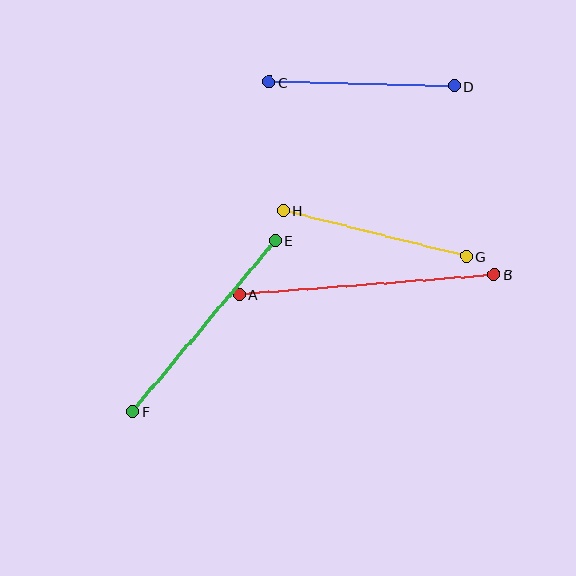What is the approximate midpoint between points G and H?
The midpoint is at approximately (375, 233) pixels.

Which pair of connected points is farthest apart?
Points A and B are farthest apart.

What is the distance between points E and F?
The distance is approximately 224 pixels.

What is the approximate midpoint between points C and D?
The midpoint is at approximately (362, 84) pixels.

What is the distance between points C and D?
The distance is approximately 185 pixels.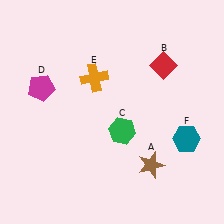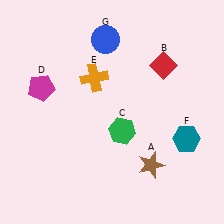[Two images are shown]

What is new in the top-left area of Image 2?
A blue circle (G) was added in the top-left area of Image 2.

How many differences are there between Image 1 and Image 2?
There is 1 difference between the two images.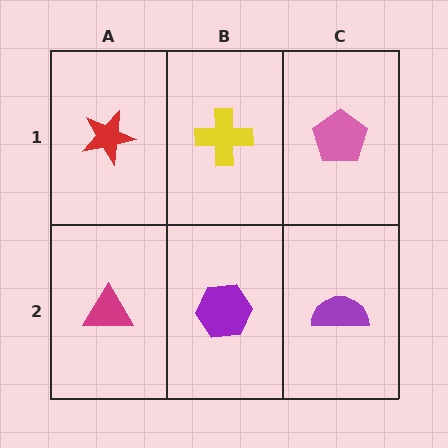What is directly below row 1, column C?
A purple semicircle.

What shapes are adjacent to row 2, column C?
A pink pentagon (row 1, column C), a purple hexagon (row 2, column B).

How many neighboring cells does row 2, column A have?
2.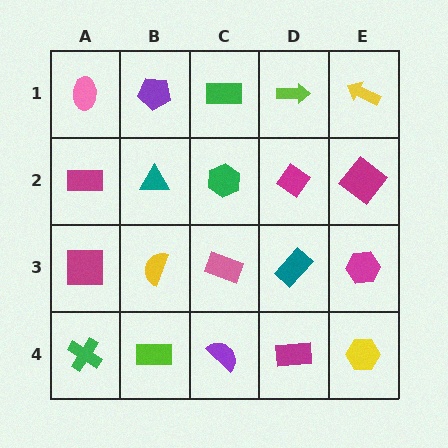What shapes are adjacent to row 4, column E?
A magenta hexagon (row 3, column E), a magenta rectangle (row 4, column D).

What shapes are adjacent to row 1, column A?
A magenta rectangle (row 2, column A), a purple pentagon (row 1, column B).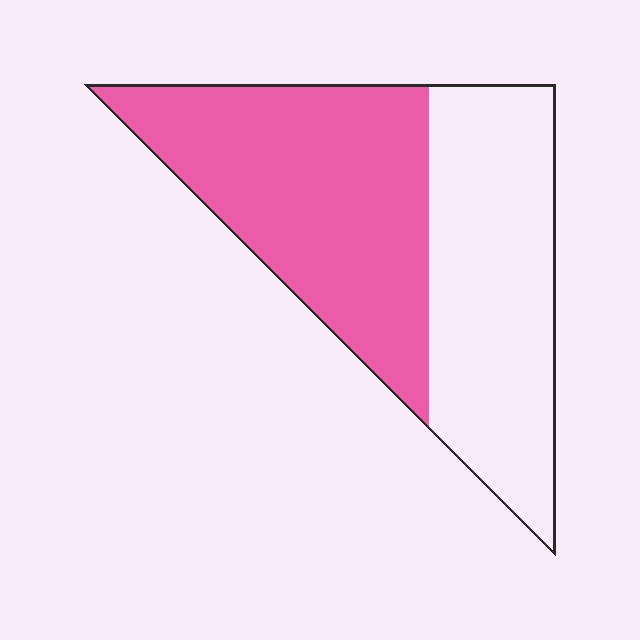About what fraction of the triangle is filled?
About one half (1/2).